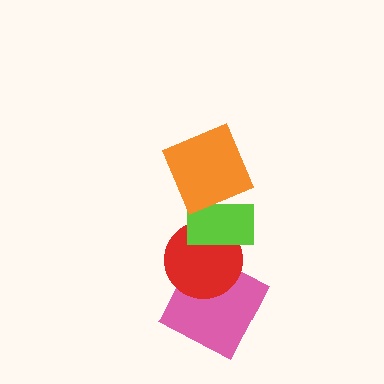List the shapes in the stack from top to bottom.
From top to bottom: the orange square, the lime rectangle, the red circle, the pink square.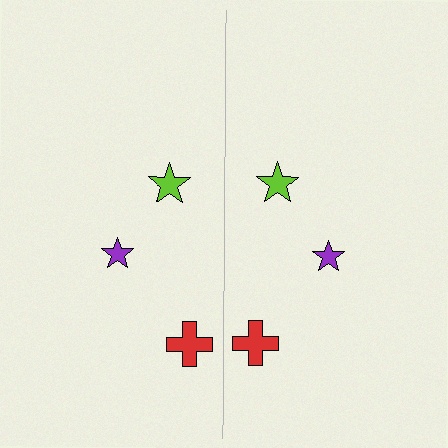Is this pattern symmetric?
Yes, this pattern has bilateral (reflection) symmetry.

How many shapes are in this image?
There are 6 shapes in this image.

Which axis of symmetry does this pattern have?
The pattern has a vertical axis of symmetry running through the center of the image.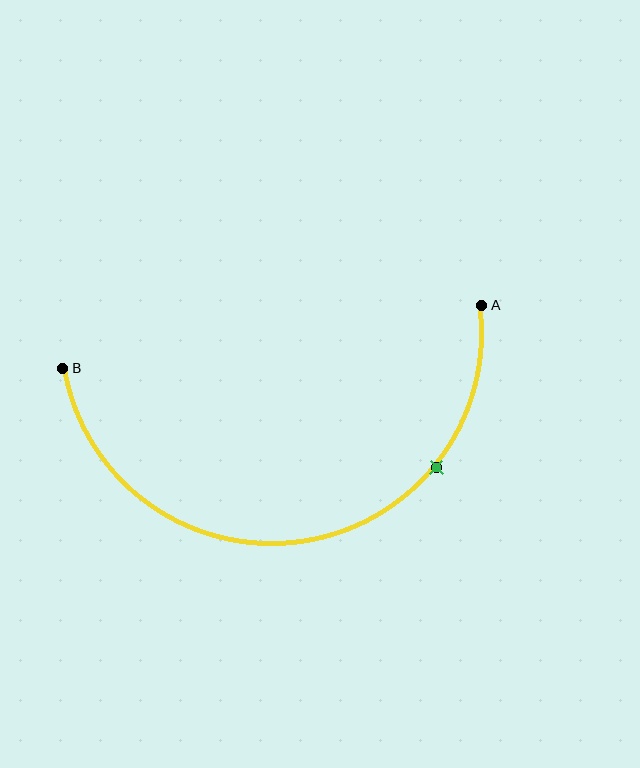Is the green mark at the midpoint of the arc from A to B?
No. The green mark lies on the arc but is closer to endpoint A. The arc midpoint would be at the point on the curve equidistant along the arc from both A and B.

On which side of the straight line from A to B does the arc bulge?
The arc bulges below the straight line connecting A and B.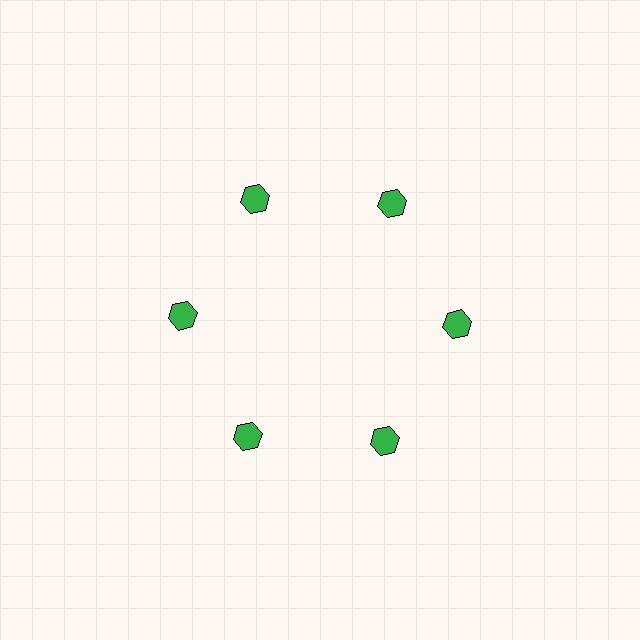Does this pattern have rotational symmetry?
Yes, this pattern has 6-fold rotational symmetry. It looks the same after rotating 60 degrees around the center.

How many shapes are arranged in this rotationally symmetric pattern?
There are 6 shapes, arranged in 6 groups of 1.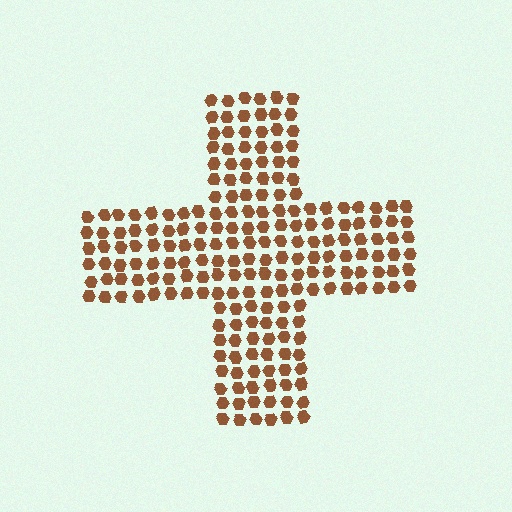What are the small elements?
The small elements are hexagons.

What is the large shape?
The large shape is a cross.